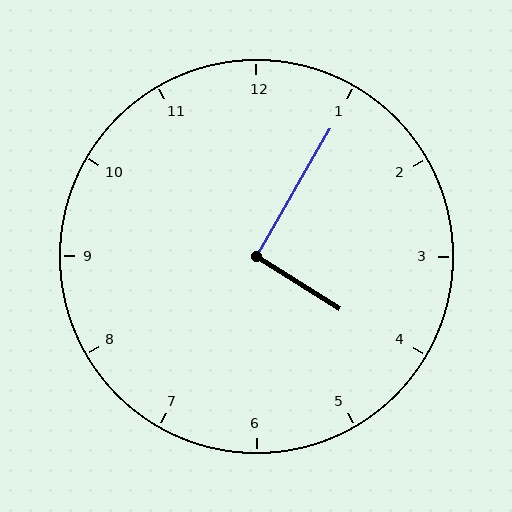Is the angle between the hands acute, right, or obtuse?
It is right.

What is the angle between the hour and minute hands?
Approximately 92 degrees.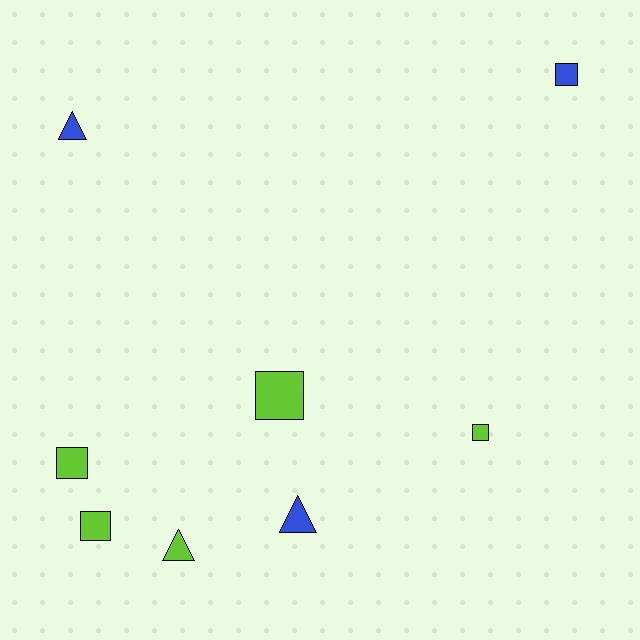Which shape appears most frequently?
Square, with 5 objects.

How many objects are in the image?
There are 8 objects.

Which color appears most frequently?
Lime, with 5 objects.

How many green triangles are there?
There are no green triangles.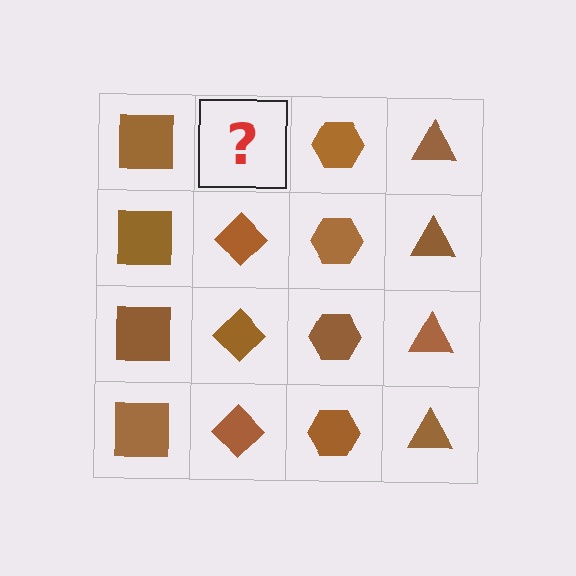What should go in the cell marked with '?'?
The missing cell should contain a brown diamond.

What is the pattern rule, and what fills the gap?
The rule is that each column has a consistent shape. The gap should be filled with a brown diamond.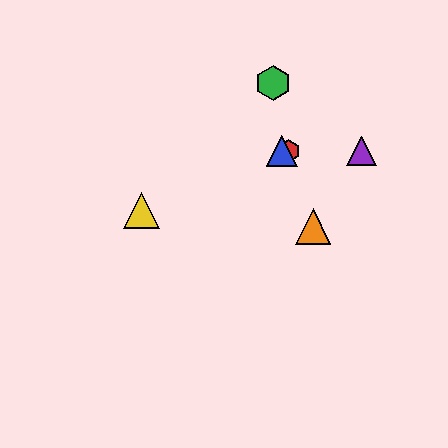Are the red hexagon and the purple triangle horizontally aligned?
Yes, both are at y≈151.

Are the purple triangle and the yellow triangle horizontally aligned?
No, the purple triangle is at y≈151 and the yellow triangle is at y≈211.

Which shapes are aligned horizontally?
The red hexagon, the blue triangle, the purple triangle are aligned horizontally.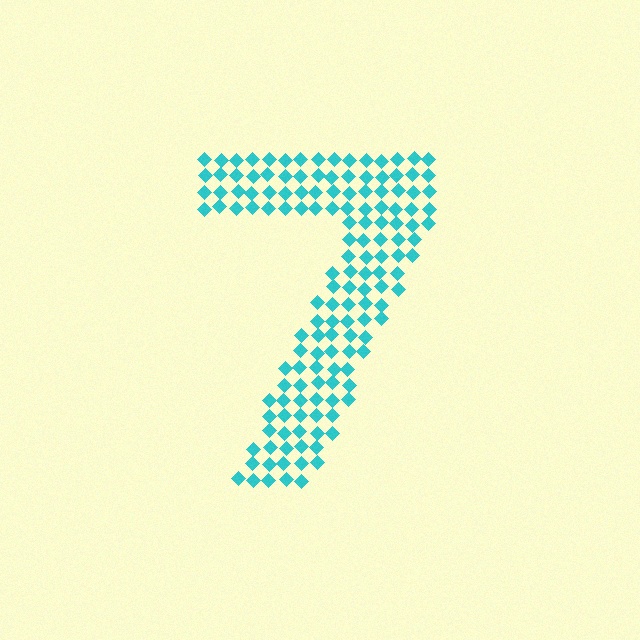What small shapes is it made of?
It is made of small diamonds.